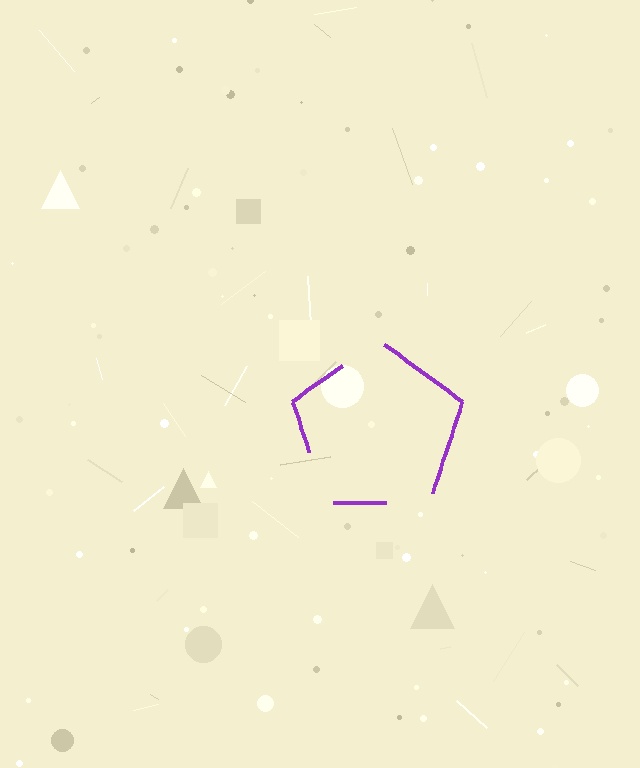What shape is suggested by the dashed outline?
The dashed outline suggests a pentagon.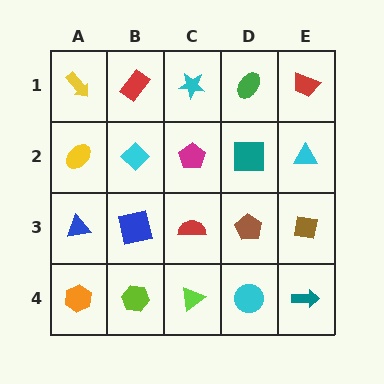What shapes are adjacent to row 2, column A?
A yellow arrow (row 1, column A), a blue triangle (row 3, column A), a cyan diamond (row 2, column B).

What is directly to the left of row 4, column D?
A lime triangle.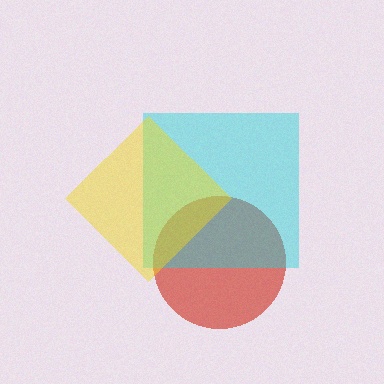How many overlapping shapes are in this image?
There are 3 overlapping shapes in the image.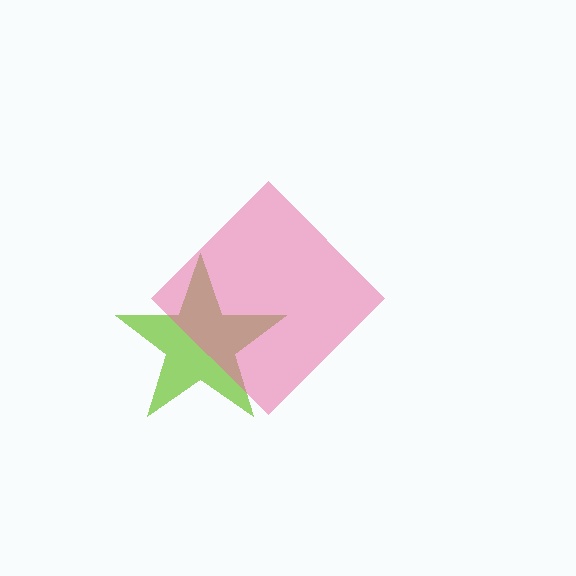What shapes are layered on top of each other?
The layered shapes are: a lime star, a pink diamond.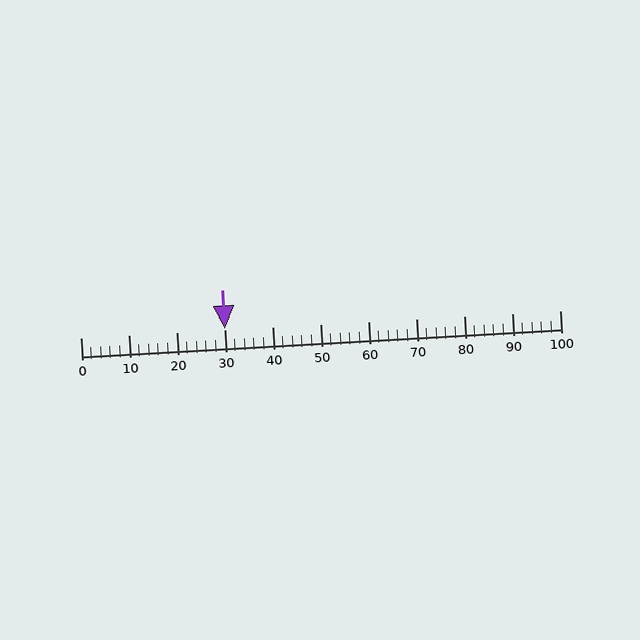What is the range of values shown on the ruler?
The ruler shows values from 0 to 100.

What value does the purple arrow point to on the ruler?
The purple arrow points to approximately 30.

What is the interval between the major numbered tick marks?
The major tick marks are spaced 10 units apart.